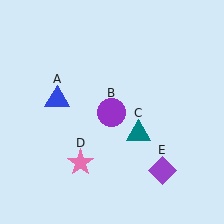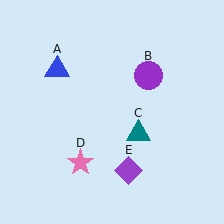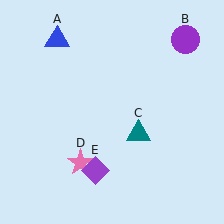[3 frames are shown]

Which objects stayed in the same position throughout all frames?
Teal triangle (object C) and pink star (object D) remained stationary.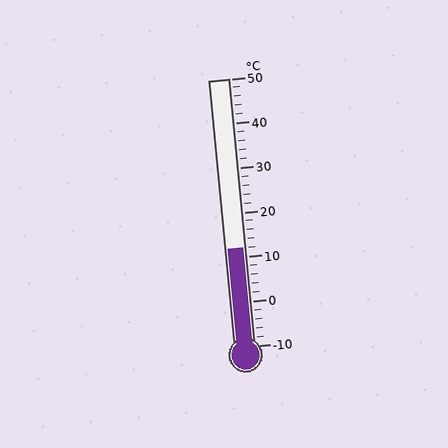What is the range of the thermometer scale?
The thermometer scale ranges from -10°C to 50°C.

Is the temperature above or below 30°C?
The temperature is below 30°C.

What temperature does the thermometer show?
The thermometer shows approximately 12°C.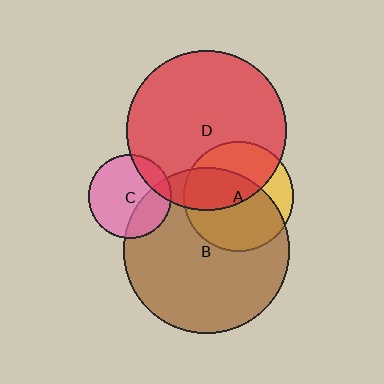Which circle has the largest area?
Circle B (brown).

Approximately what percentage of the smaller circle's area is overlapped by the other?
Approximately 65%.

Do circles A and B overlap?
Yes.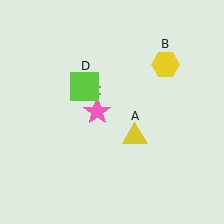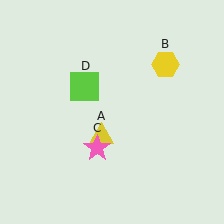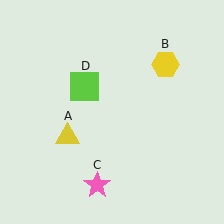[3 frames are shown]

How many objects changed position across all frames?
2 objects changed position: yellow triangle (object A), pink star (object C).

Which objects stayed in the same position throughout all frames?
Yellow hexagon (object B) and lime square (object D) remained stationary.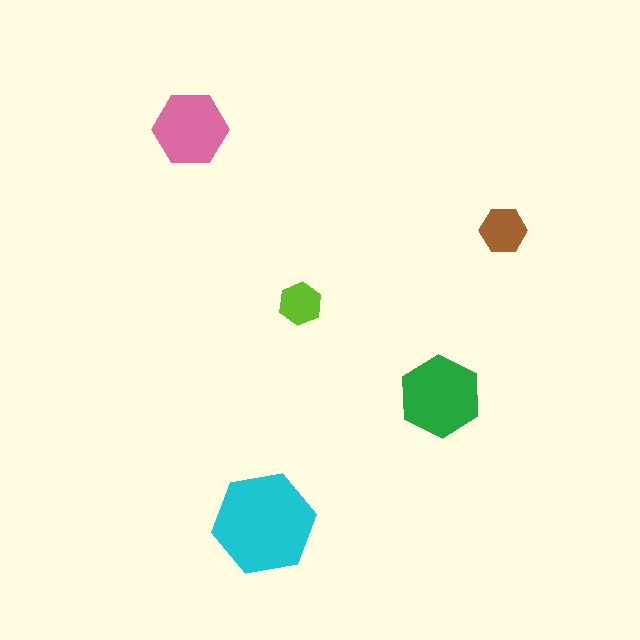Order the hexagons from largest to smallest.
the cyan one, the green one, the pink one, the brown one, the lime one.